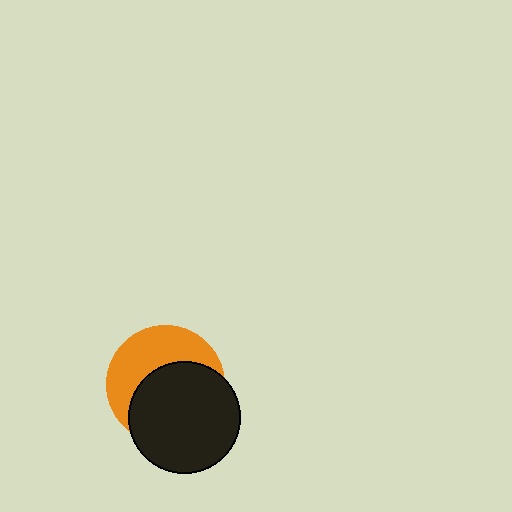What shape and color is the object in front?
The object in front is a black circle.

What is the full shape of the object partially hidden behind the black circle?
The partially hidden object is an orange circle.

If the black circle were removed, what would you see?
You would see the complete orange circle.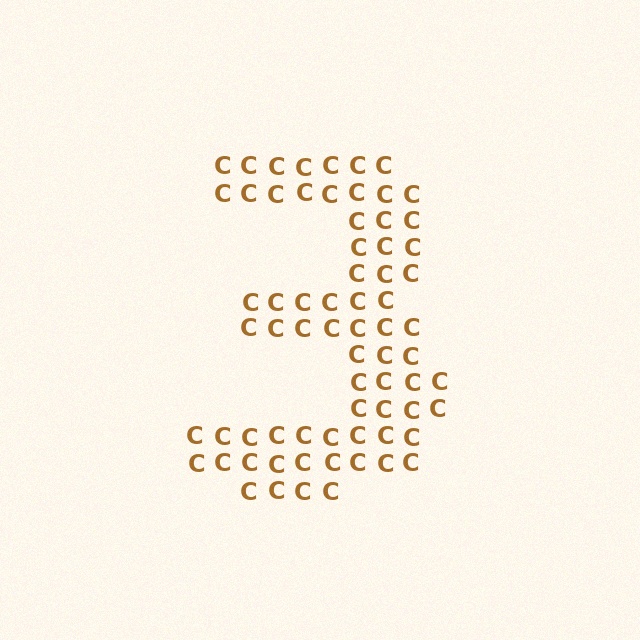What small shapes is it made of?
It is made of small letter C's.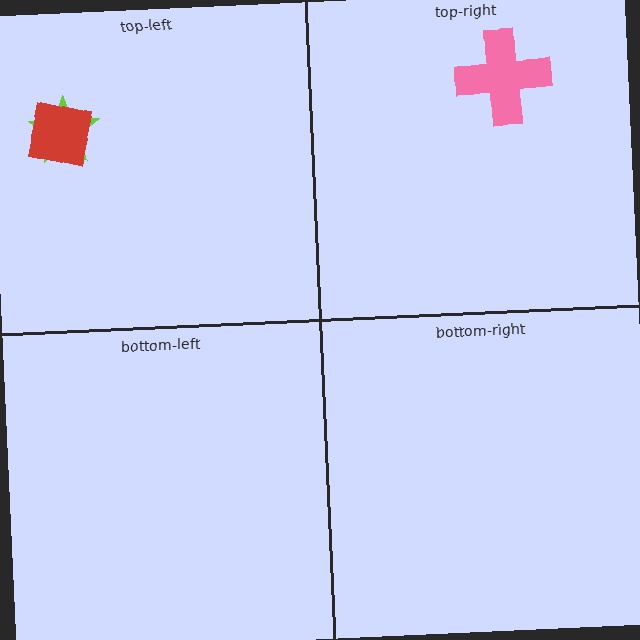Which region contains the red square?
The top-left region.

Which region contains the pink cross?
The top-right region.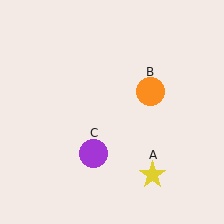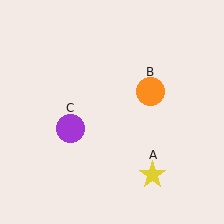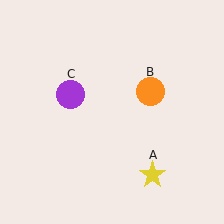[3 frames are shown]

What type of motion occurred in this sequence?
The purple circle (object C) rotated clockwise around the center of the scene.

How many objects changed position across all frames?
1 object changed position: purple circle (object C).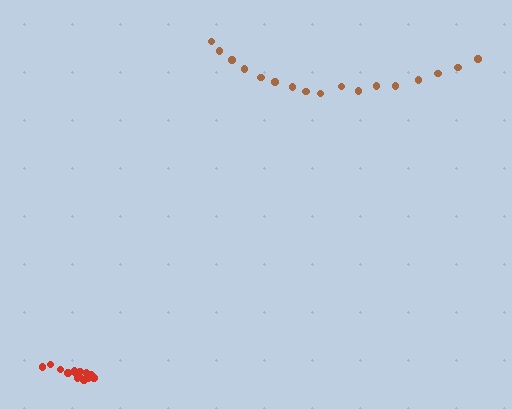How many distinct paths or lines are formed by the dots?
There are 2 distinct paths.